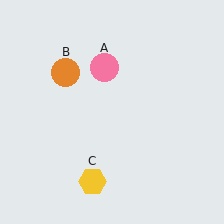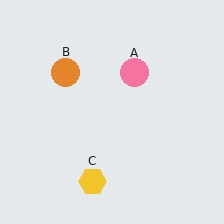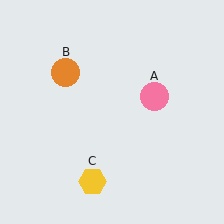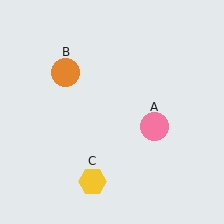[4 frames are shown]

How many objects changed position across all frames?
1 object changed position: pink circle (object A).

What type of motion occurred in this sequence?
The pink circle (object A) rotated clockwise around the center of the scene.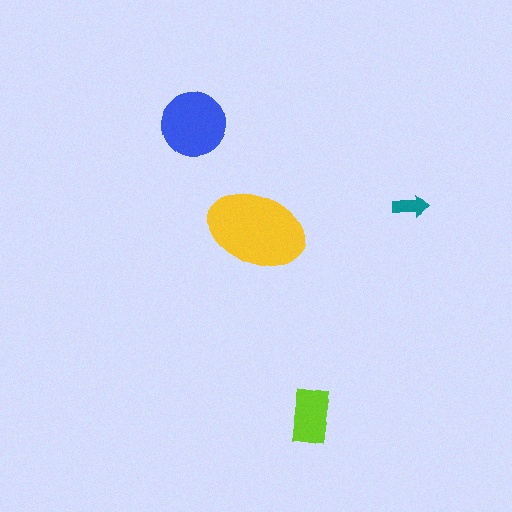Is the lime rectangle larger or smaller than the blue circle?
Smaller.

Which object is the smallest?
The teal arrow.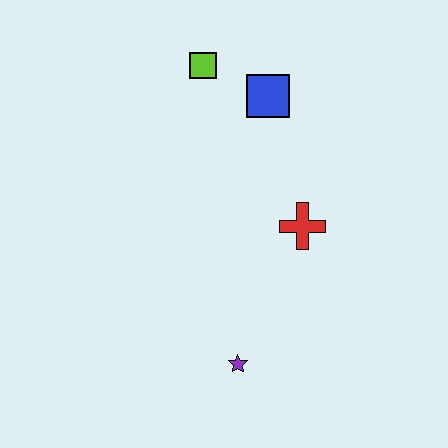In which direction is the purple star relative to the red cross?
The purple star is below the red cross.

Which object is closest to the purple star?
The red cross is closest to the purple star.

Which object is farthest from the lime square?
The purple star is farthest from the lime square.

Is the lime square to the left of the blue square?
Yes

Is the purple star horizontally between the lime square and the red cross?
Yes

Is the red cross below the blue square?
Yes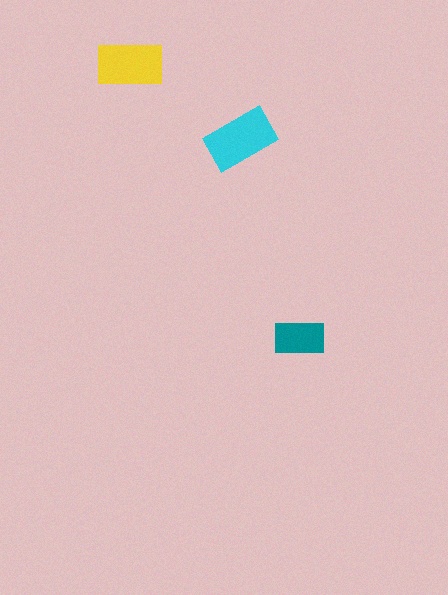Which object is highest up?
The yellow rectangle is topmost.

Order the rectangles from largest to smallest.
the cyan one, the yellow one, the teal one.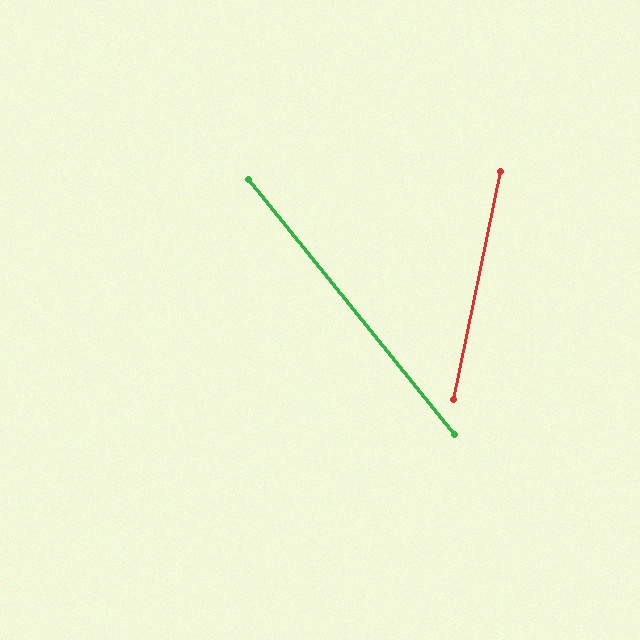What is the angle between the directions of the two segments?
Approximately 50 degrees.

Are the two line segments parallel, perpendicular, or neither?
Neither parallel nor perpendicular — they differ by about 50°.